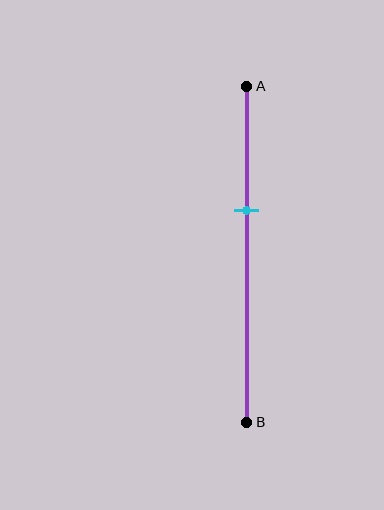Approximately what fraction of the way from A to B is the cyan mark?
The cyan mark is approximately 35% of the way from A to B.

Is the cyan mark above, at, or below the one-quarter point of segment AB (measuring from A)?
The cyan mark is below the one-quarter point of segment AB.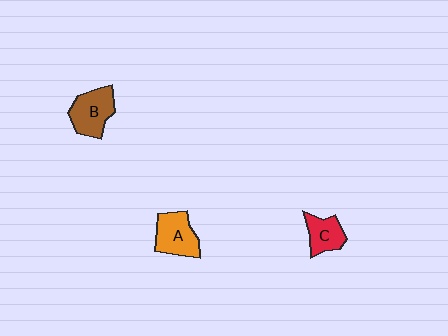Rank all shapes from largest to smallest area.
From largest to smallest: B (brown), A (orange), C (red).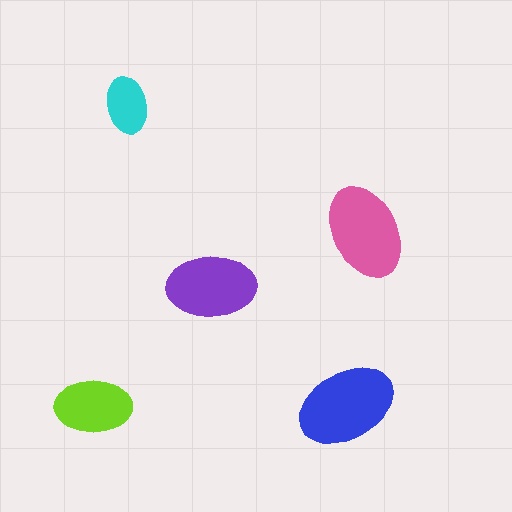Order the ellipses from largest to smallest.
the blue one, the pink one, the purple one, the lime one, the cyan one.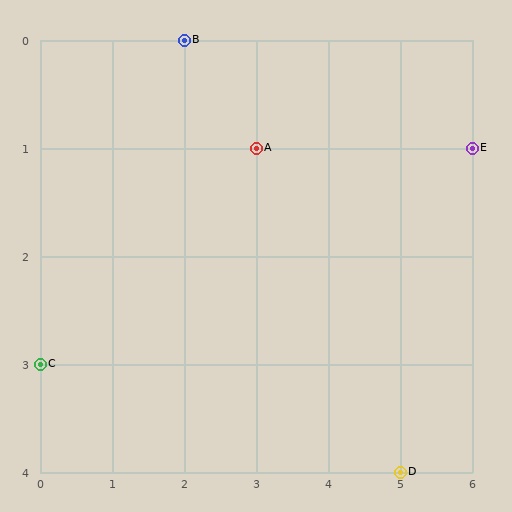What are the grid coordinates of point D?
Point D is at grid coordinates (5, 4).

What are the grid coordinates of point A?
Point A is at grid coordinates (3, 1).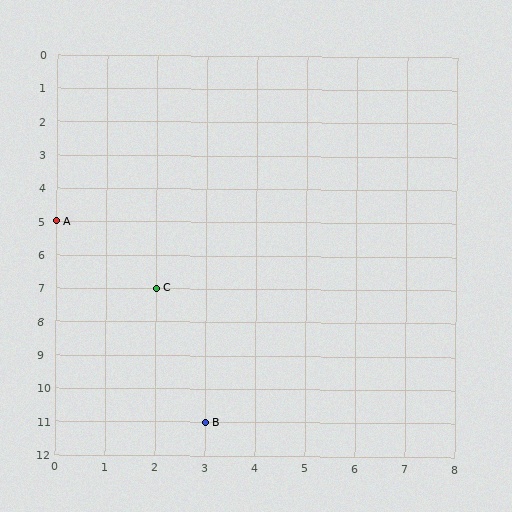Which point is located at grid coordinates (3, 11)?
Point B is at (3, 11).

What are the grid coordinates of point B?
Point B is at grid coordinates (3, 11).